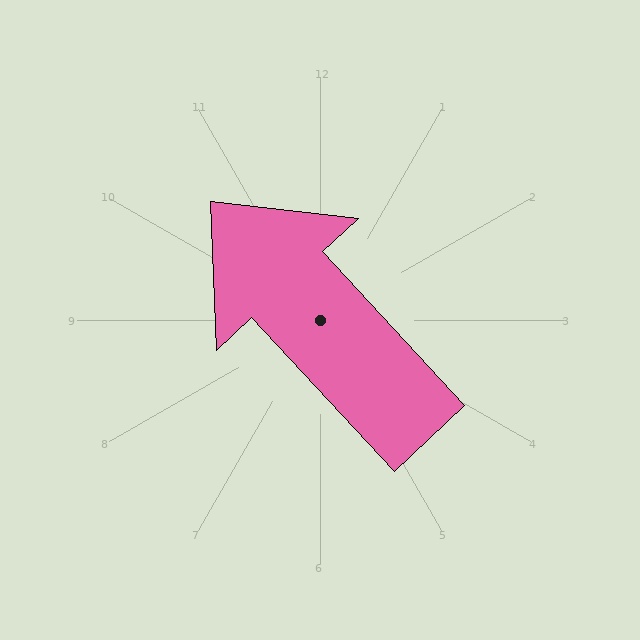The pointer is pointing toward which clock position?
Roughly 11 o'clock.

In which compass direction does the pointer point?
Northwest.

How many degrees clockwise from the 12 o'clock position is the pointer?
Approximately 317 degrees.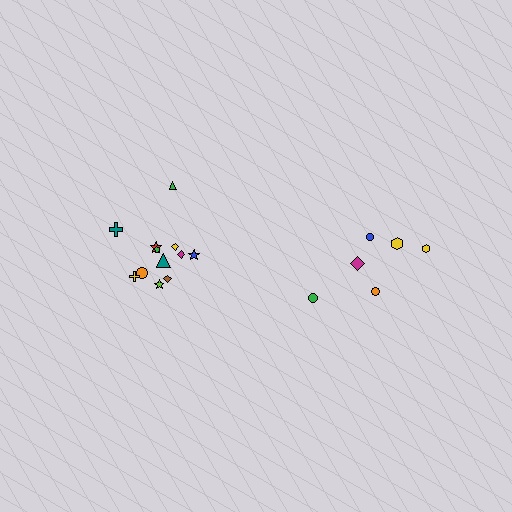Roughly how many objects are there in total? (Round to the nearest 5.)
Roughly 20 objects in total.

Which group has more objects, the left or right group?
The left group.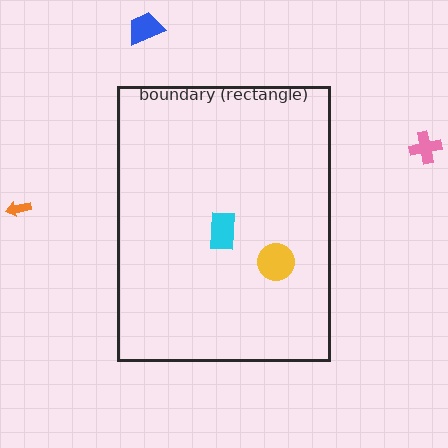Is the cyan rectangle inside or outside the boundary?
Inside.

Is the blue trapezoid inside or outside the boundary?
Outside.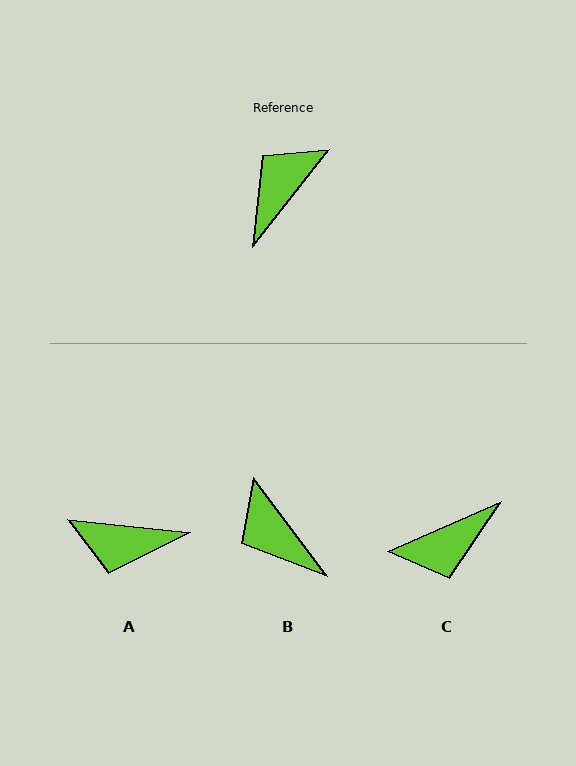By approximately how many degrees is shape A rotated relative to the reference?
Approximately 122 degrees counter-clockwise.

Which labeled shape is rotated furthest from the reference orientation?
C, about 152 degrees away.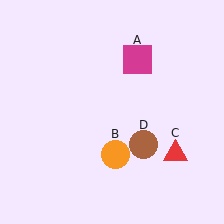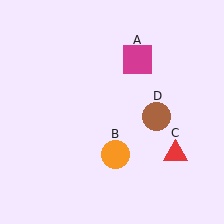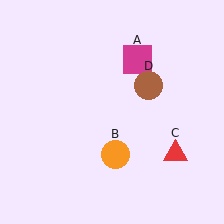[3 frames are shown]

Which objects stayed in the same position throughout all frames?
Magenta square (object A) and orange circle (object B) and red triangle (object C) remained stationary.